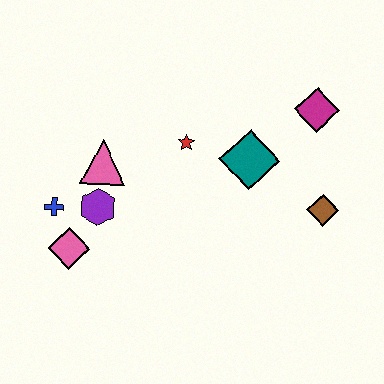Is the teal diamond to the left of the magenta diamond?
Yes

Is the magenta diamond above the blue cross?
Yes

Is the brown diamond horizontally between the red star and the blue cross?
No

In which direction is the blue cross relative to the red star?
The blue cross is to the left of the red star.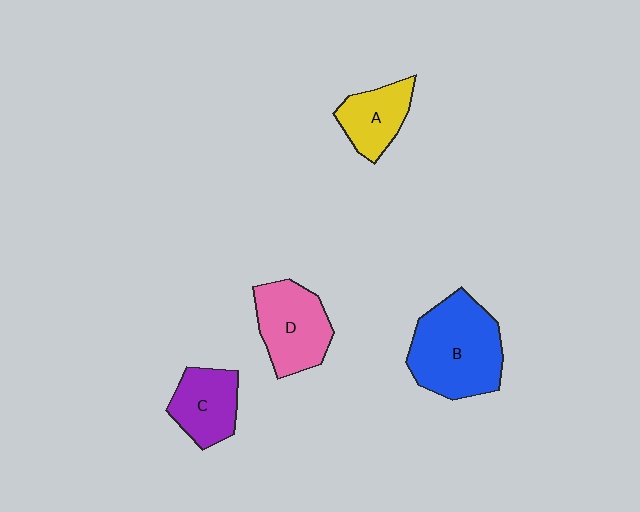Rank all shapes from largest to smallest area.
From largest to smallest: B (blue), D (pink), C (purple), A (yellow).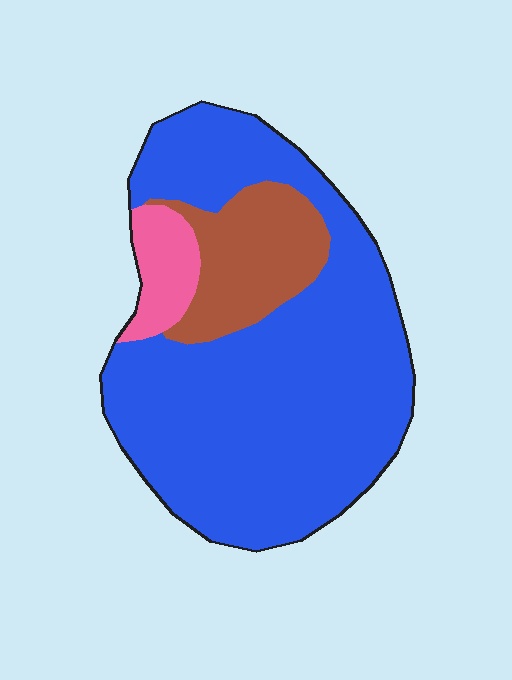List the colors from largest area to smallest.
From largest to smallest: blue, brown, pink.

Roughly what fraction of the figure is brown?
Brown covers around 15% of the figure.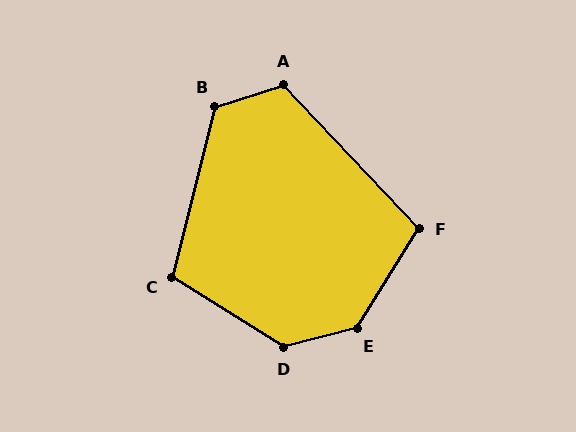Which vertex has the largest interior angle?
E, at approximately 137 degrees.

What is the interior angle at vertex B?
Approximately 122 degrees (obtuse).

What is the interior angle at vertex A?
Approximately 116 degrees (obtuse).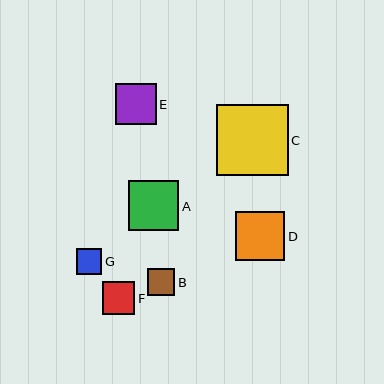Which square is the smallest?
Square G is the smallest with a size of approximately 25 pixels.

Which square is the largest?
Square C is the largest with a size of approximately 72 pixels.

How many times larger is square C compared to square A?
Square C is approximately 1.4 times the size of square A.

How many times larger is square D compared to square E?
Square D is approximately 1.2 times the size of square E.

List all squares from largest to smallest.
From largest to smallest: C, A, D, E, F, B, G.